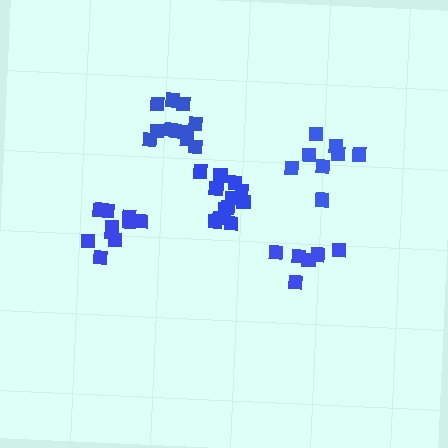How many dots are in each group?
Group 1: 11 dots, Group 2: 6 dots, Group 3: 8 dots, Group 4: 12 dots, Group 5: 12 dots (49 total).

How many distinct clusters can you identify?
There are 5 distinct clusters.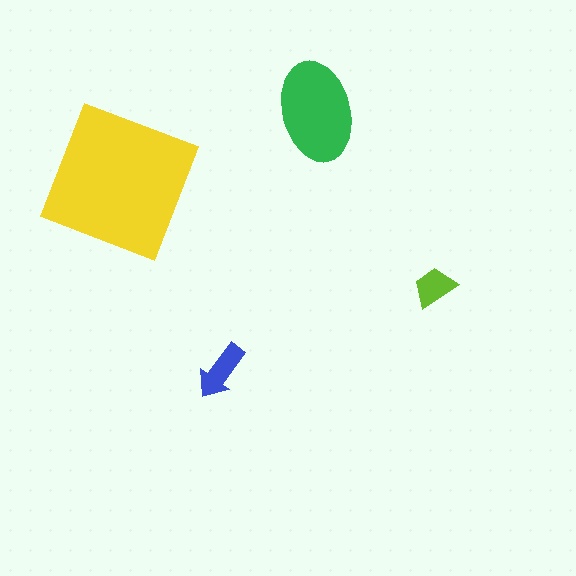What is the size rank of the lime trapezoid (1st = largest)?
4th.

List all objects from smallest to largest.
The lime trapezoid, the blue arrow, the green ellipse, the yellow square.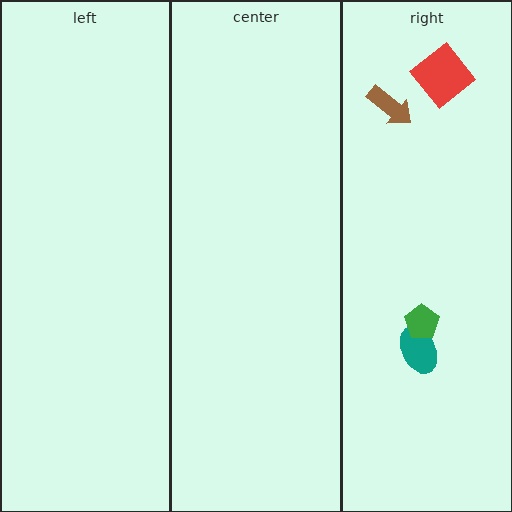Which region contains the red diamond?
The right region.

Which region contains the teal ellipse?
The right region.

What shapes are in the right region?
The brown arrow, the red diamond, the teal ellipse, the green pentagon.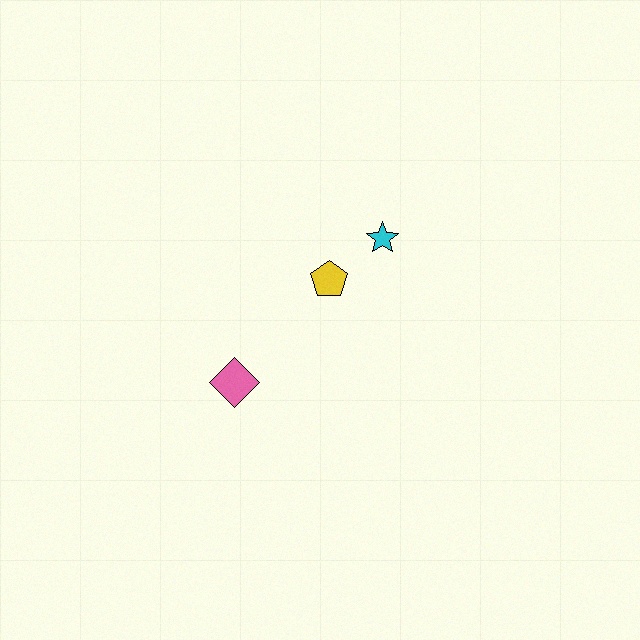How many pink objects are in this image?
There is 1 pink object.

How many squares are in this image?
There are no squares.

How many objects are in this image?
There are 3 objects.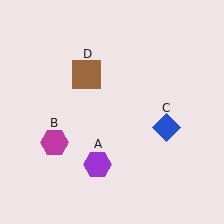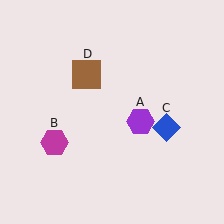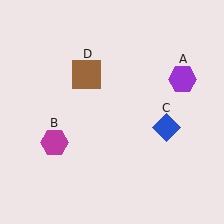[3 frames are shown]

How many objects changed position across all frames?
1 object changed position: purple hexagon (object A).